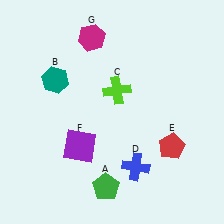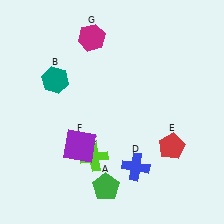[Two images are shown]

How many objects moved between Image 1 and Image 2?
1 object moved between the two images.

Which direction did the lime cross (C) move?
The lime cross (C) moved down.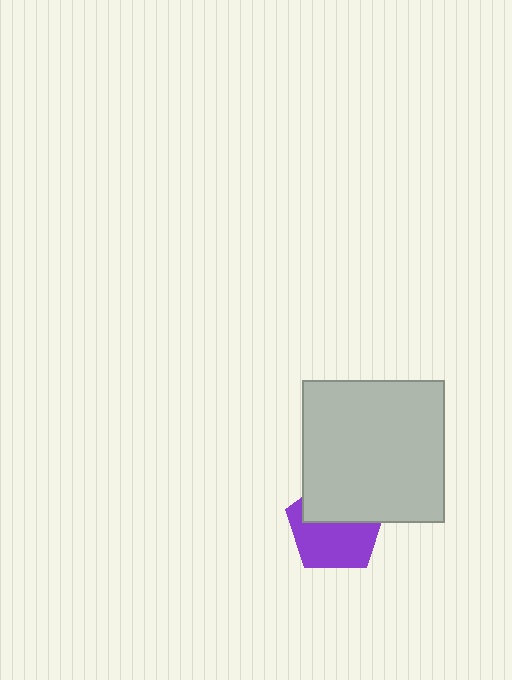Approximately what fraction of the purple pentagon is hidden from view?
Roughly 44% of the purple pentagon is hidden behind the light gray square.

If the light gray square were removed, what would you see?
You would see the complete purple pentagon.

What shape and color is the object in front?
The object in front is a light gray square.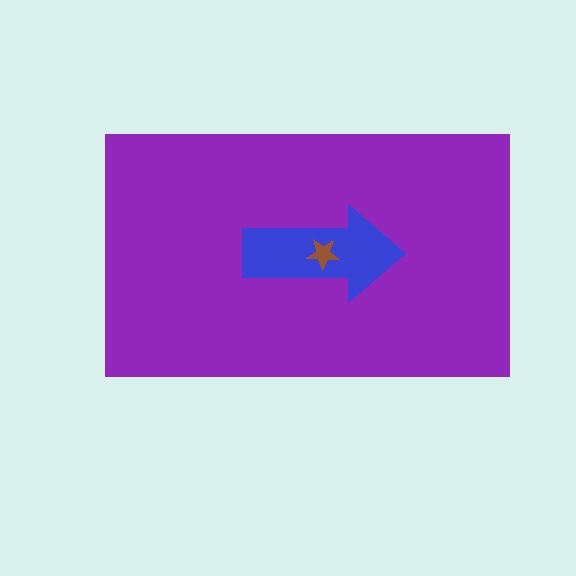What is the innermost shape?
The brown star.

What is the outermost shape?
The purple rectangle.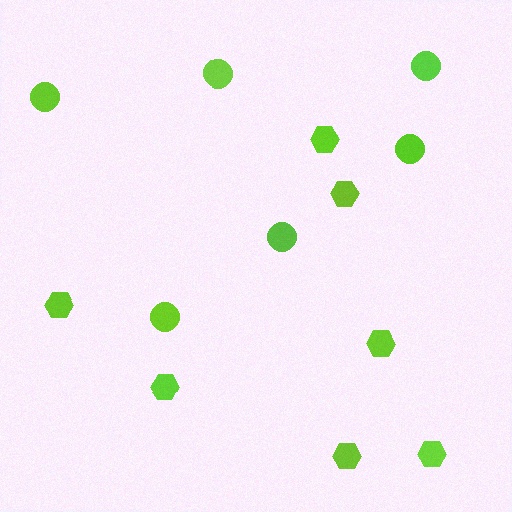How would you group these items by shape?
There are 2 groups: one group of circles (6) and one group of hexagons (7).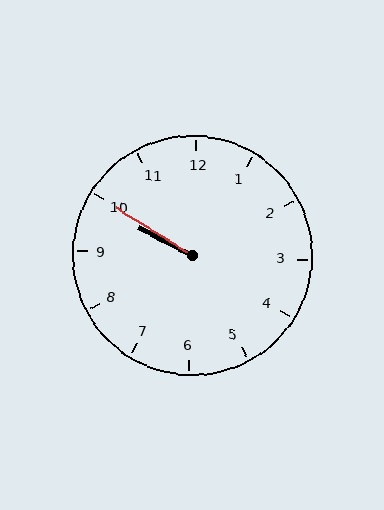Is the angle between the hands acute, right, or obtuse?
It is acute.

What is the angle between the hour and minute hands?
Approximately 5 degrees.